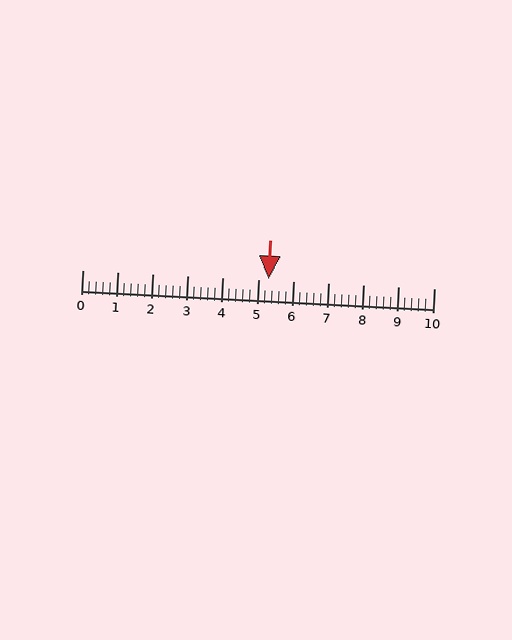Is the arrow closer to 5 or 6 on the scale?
The arrow is closer to 5.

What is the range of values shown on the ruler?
The ruler shows values from 0 to 10.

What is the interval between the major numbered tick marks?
The major tick marks are spaced 1 units apart.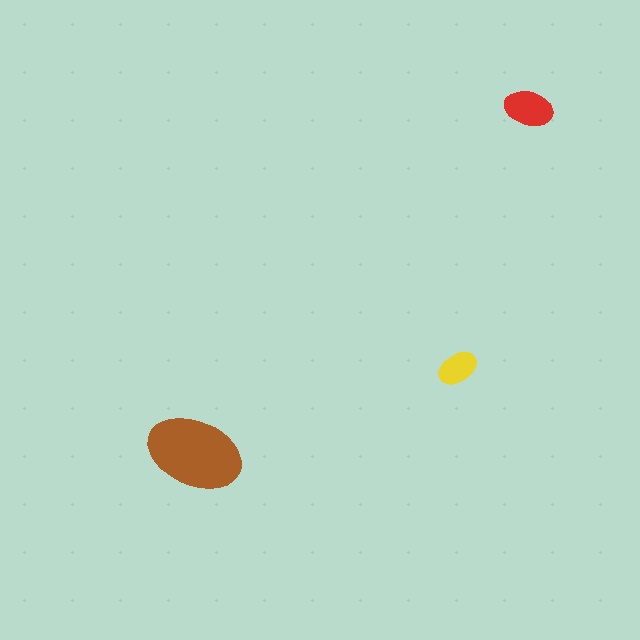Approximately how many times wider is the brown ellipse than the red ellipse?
About 2 times wider.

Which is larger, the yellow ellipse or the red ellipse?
The red one.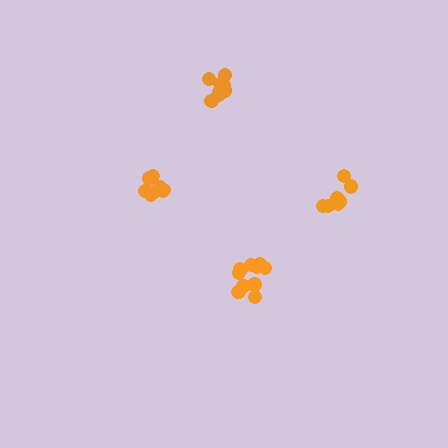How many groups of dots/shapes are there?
There are 4 groups.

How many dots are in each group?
Group 1: 9 dots, Group 2: 9 dots, Group 3: 8 dots, Group 4: 11 dots (37 total).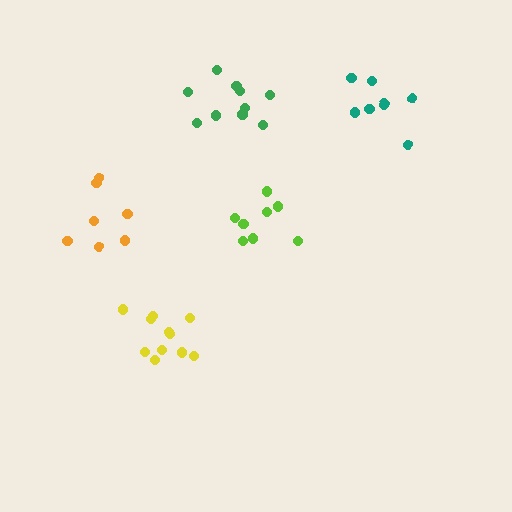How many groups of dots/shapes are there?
There are 5 groups.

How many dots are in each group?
Group 1: 8 dots, Group 2: 10 dots, Group 3: 8 dots, Group 4: 11 dots, Group 5: 7 dots (44 total).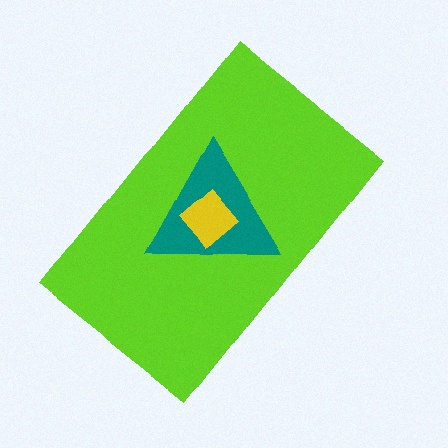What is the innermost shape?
The yellow diamond.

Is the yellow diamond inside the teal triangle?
Yes.